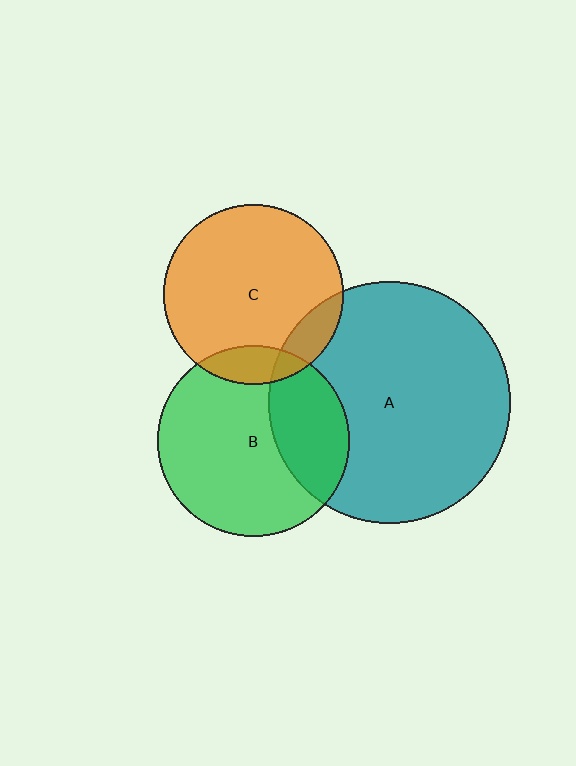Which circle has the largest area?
Circle A (teal).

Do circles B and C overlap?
Yes.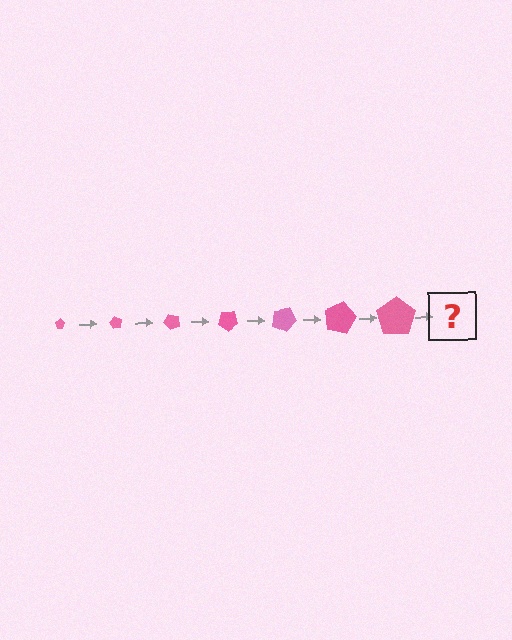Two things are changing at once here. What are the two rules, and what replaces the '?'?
The two rules are that the pentagon grows larger each step and it rotates 60 degrees each step. The '?' should be a pentagon, larger than the previous one and rotated 420 degrees from the start.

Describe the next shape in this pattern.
It should be a pentagon, larger than the previous one and rotated 420 degrees from the start.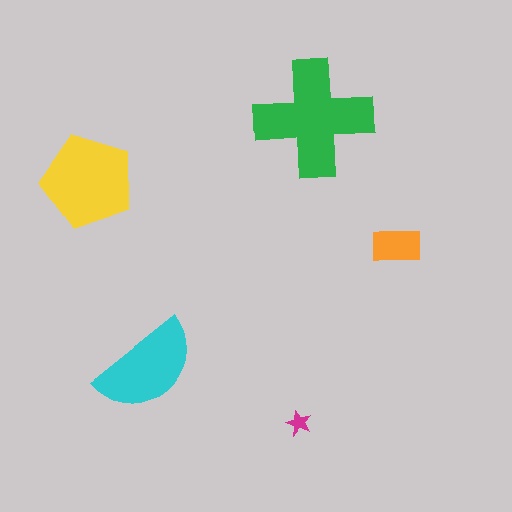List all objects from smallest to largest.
The magenta star, the orange rectangle, the cyan semicircle, the yellow pentagon, the green cross.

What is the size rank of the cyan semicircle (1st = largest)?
3rd.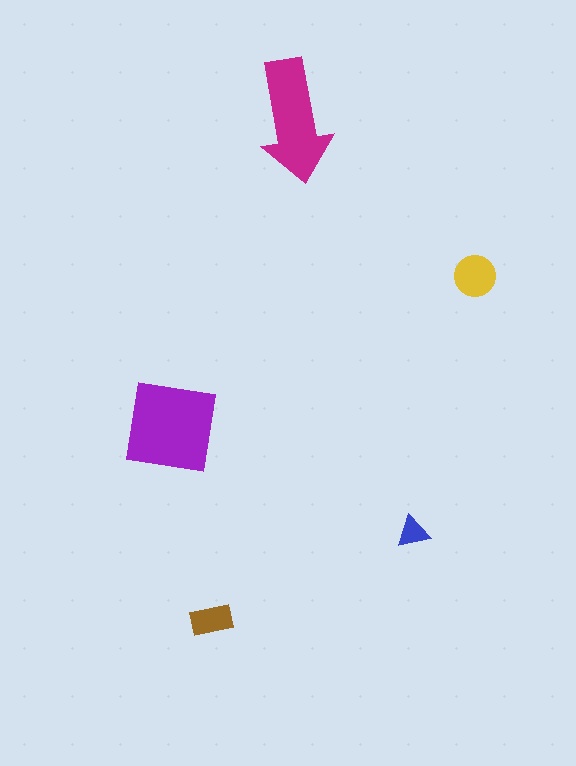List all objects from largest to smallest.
The purple square, the magenta arrow, the yellow circle, the brown rectangle, the blue triangle.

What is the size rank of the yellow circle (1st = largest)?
3rd.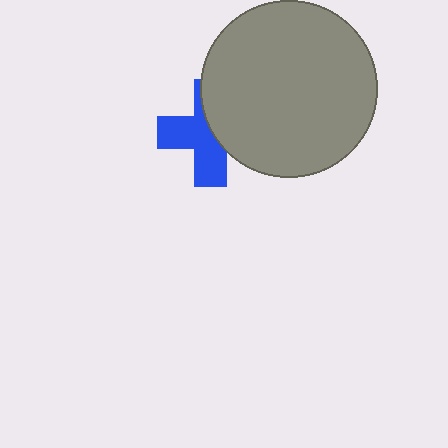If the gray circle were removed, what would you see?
You would see the complete blue cross.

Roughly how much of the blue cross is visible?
About half of it is visible (roughly 56%).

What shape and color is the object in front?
The object in front is a gray circle.